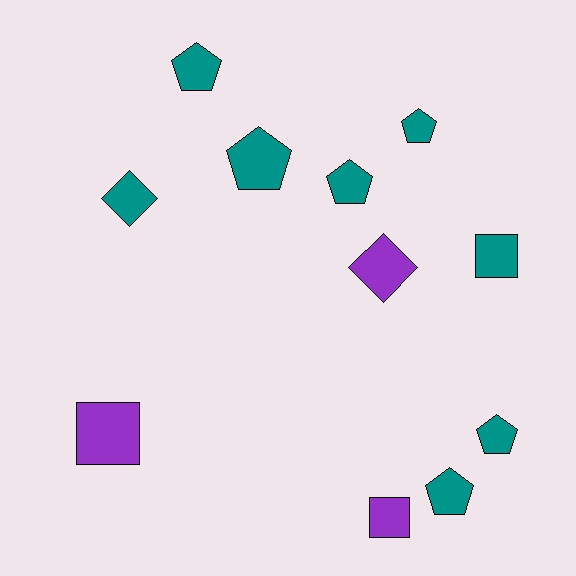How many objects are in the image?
There are 11 objects.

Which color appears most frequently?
Teal, with 8 objects.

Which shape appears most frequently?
Pentagon, with 6 objects.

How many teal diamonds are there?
There is 1 teal diamond.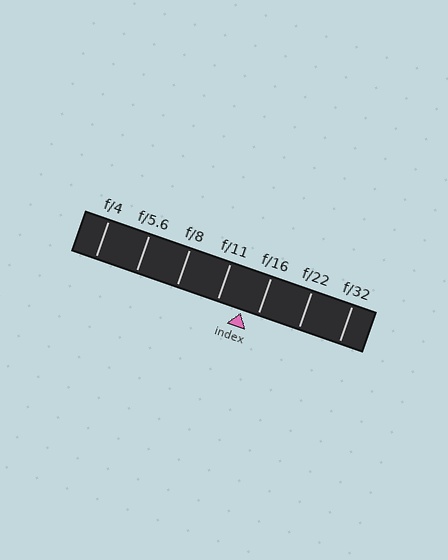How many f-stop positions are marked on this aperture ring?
There are 7 f-stop positions marked.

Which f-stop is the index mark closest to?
The index mark is closest to f/16.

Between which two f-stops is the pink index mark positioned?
The index mark is between f/11 and f/16.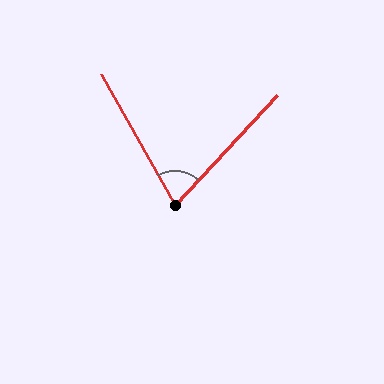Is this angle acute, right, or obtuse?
It is acute.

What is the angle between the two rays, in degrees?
Approximately 72 degrees.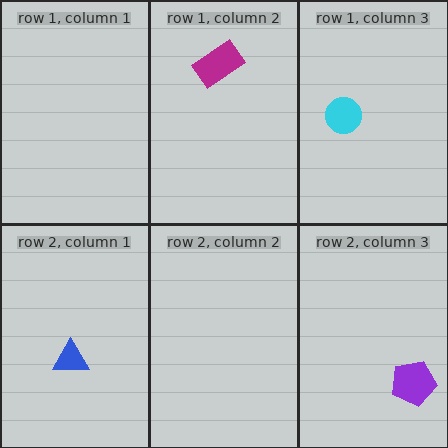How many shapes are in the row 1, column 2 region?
1.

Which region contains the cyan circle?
The row 1, column 3 region.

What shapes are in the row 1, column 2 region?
The magenta rectangle.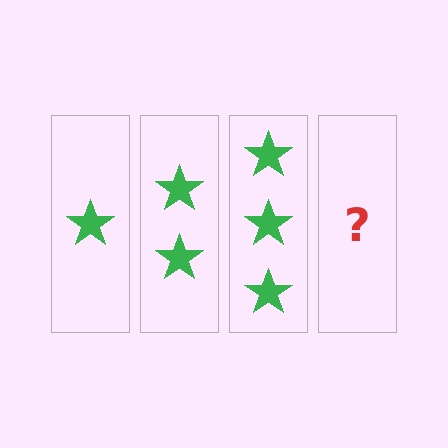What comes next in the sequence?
The next element should be 4 stars.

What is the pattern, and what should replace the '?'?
The pattern is that each step adds one more star. The '?' should be 4 stars.